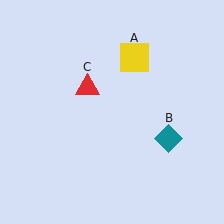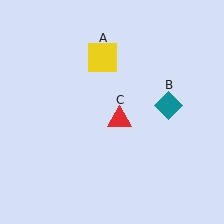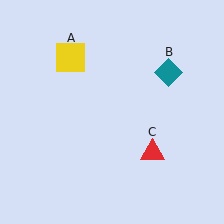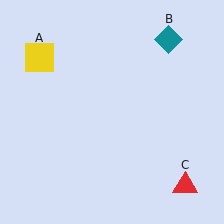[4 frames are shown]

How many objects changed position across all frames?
3 objects changed position: yellow square (object A), teal diamond (object B), red triangle (object C).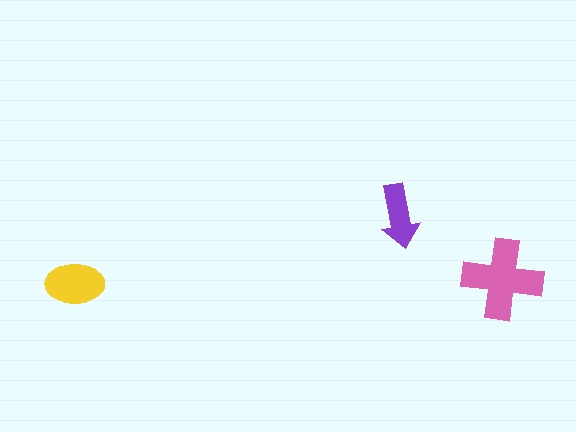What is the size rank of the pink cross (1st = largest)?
1st.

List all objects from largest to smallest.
The pink cross, the yellow ellipse, the purple arrow.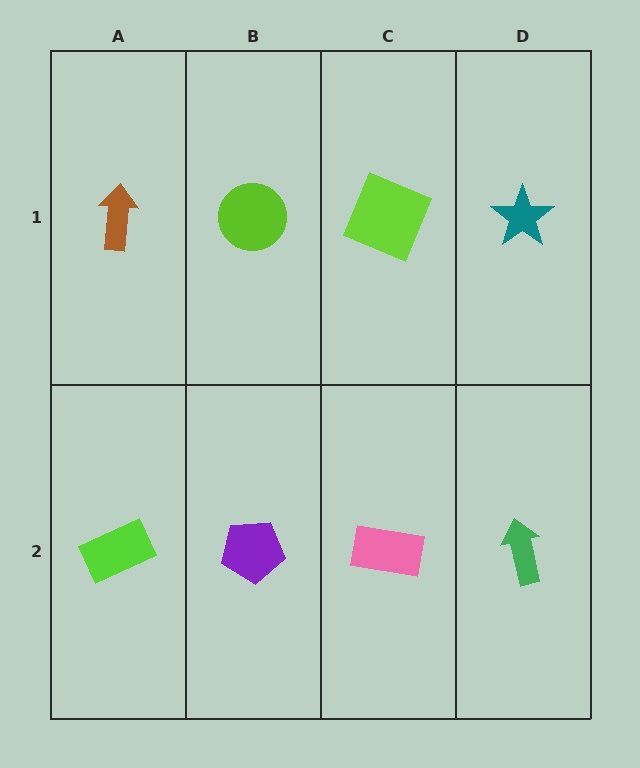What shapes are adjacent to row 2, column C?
A lime square (row 1, column C), a purple pentagon (row 2, column B), a green arrow (row 2, column D).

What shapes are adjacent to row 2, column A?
A brown arrow (row 1, column A), a purple pentagon (row 2, column B).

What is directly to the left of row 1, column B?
A brown arrow.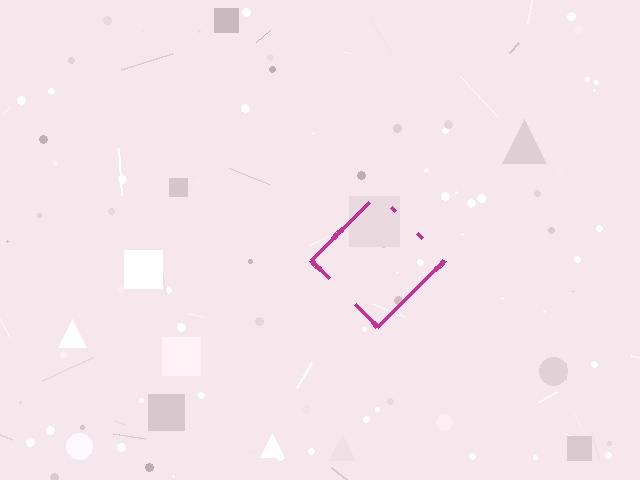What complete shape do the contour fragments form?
The contour fragments form a diamond.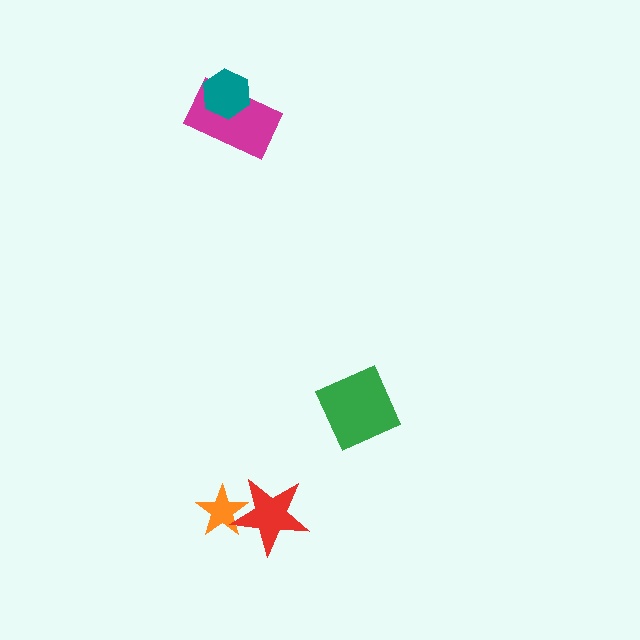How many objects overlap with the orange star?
1 object overlaps with the orange star.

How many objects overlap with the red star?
1 object overlaps with the red star.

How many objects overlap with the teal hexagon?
1 object overlaps with the teal hexagon.